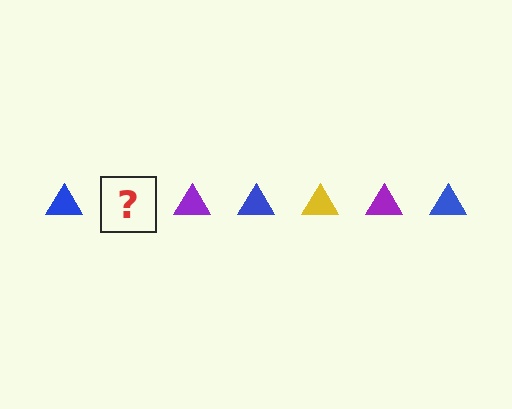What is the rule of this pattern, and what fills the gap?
The rule is that the pattern cycles through blue, yellow, purple triangles. The gap should be filled with a yellow triangle.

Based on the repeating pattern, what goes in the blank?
The blank should be a yellow triangle.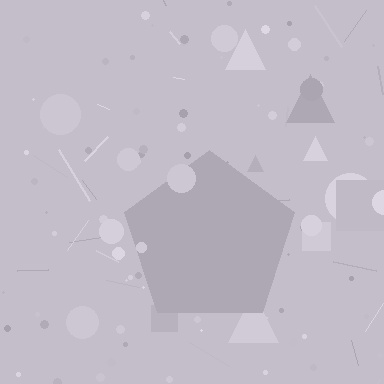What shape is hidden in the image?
A pentagon is hidden in the image.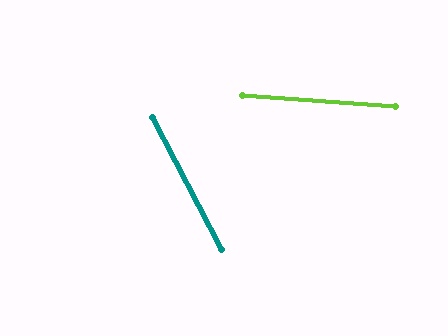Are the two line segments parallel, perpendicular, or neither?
Neither parallel nor perpendicular — they differ by about 58°.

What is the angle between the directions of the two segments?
Approximately 58 degrees.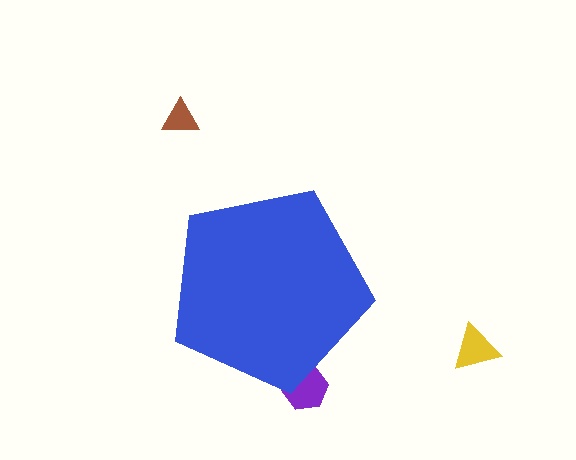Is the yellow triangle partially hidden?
No, the yellow triangle is fully visible.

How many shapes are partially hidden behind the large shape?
1 shape is partially hidden.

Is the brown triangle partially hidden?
No, the brown triangle is fully visible.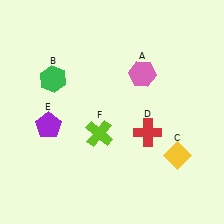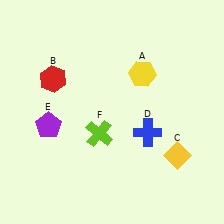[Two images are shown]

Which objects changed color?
A changed from pink to yellow. B changed from green to red. D changed from red to blue.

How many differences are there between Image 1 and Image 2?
There are 3 differences between the two images.